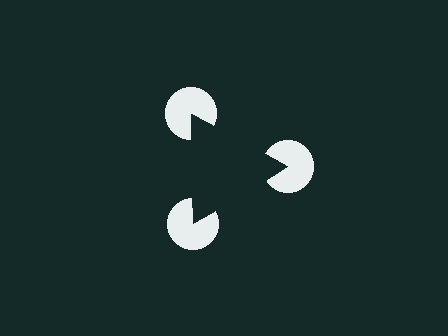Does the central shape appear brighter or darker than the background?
It typically appears slightly darker than the background, even though no actual brightness change is drawn.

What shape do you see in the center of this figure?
An illusory triangle — its edges are inferred from the aligned wedge cuts in the pac-man discs, not physically drawn.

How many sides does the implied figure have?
3 sides.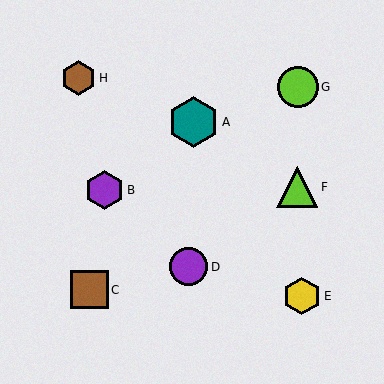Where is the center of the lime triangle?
The center of the lime triangle is at (297, 187).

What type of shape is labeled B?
Shape B is a purple hexagon.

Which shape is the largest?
The teal hexagon (labeled A) is the largest.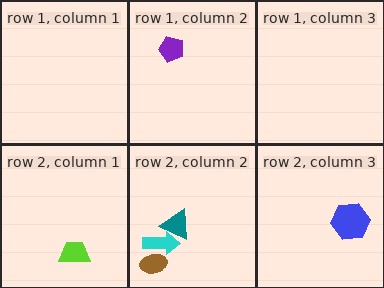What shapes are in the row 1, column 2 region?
The purple pentagon.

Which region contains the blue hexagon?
The row 2, column 3 region.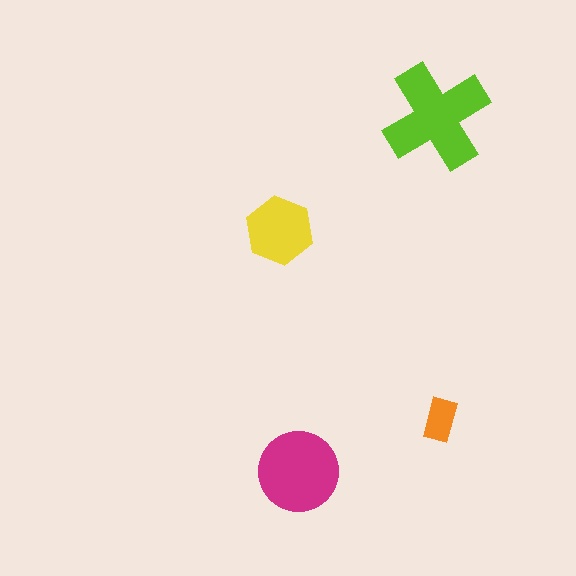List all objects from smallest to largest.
The orange rectangle, the yellow hexagon, the magenta circle, the lime cross.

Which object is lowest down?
The magenta circle is bottommost.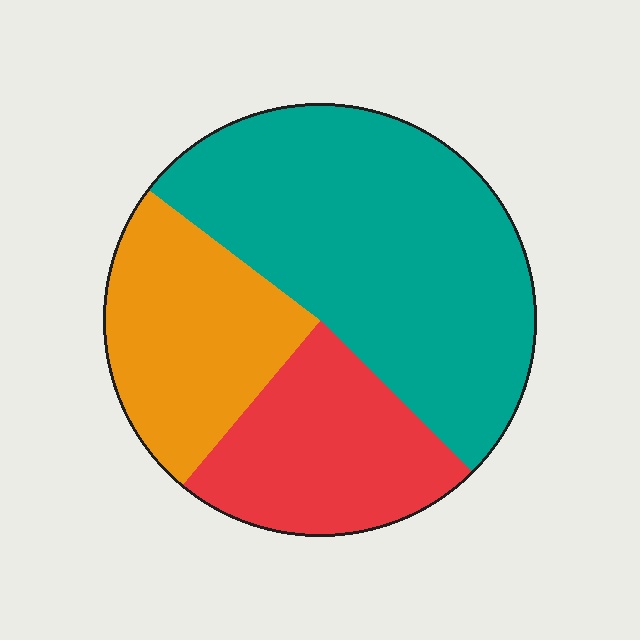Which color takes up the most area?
Teal, at roughly 50%.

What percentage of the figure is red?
Red takes up about one quarter (1/4) of the figure.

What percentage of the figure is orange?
Orange takes up less than a quarter of the figure.